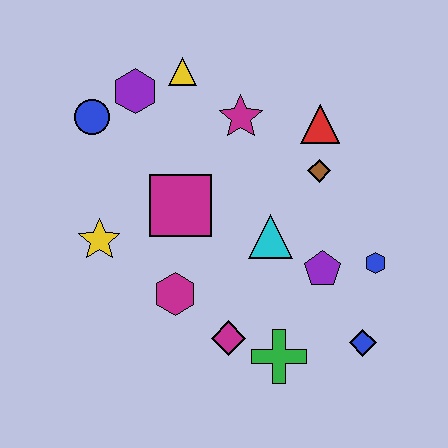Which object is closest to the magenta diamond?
The green cross is closest to the magenta diamond.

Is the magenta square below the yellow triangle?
Yes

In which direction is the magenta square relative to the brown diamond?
The magenta square is to the left of the brown diamond.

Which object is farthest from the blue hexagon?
The blue circle is farthest from the blue hexagon.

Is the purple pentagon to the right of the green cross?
Yes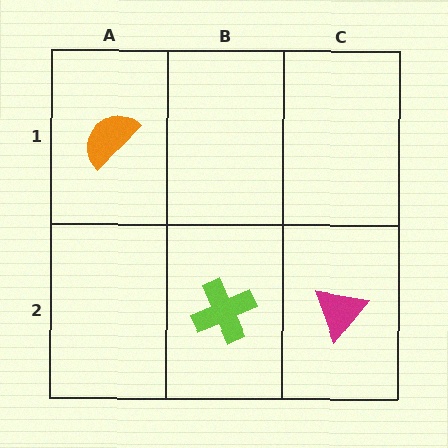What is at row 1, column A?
An orange semicircle.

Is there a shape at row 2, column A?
No, that cell is empty.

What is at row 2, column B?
A lime cross.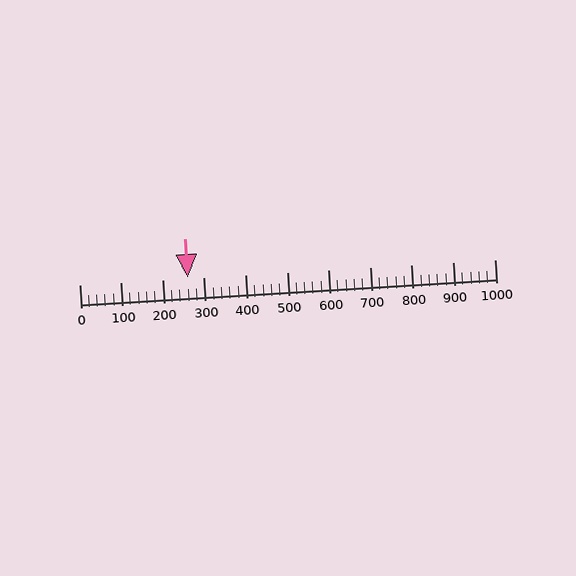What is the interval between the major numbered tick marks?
The major tick marks are spaced 100 units apart.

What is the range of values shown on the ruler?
The ruler shows values from 0 to 1000.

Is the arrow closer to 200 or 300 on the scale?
The arrow is closer to 300.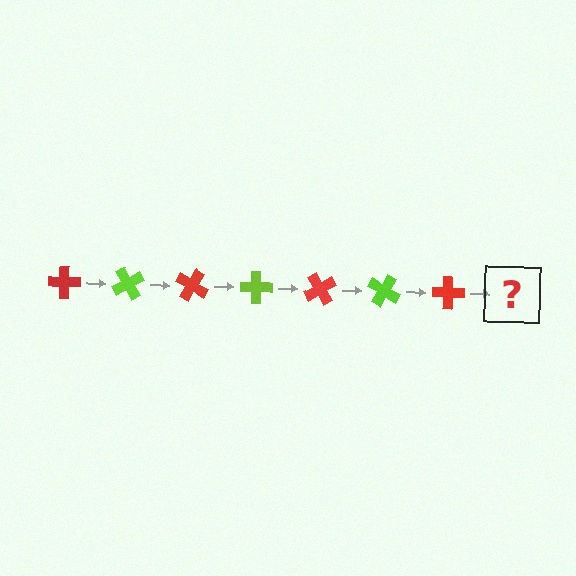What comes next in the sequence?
The next element should be a lime cross, rotated 420 degrees from the start.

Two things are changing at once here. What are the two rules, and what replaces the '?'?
The two rules are that it rotates 60 degrees each step and the color cycles through red and lime. The '?' should be a lime cross, rotated 420 degrees from the start.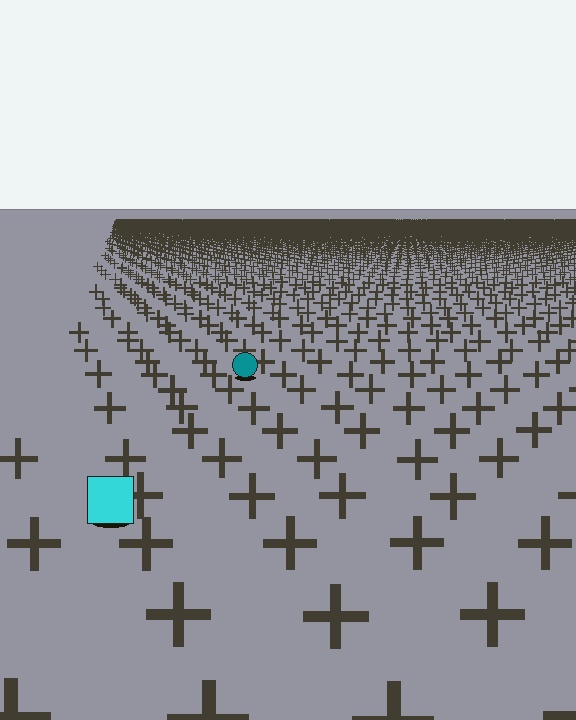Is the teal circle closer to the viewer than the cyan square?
No. The cyan square is closer — you can tell from the texture gradient: the ground texture is coarser near it.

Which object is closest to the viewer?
The cyan square is closest. The texture marks near it are larger and more spread out.